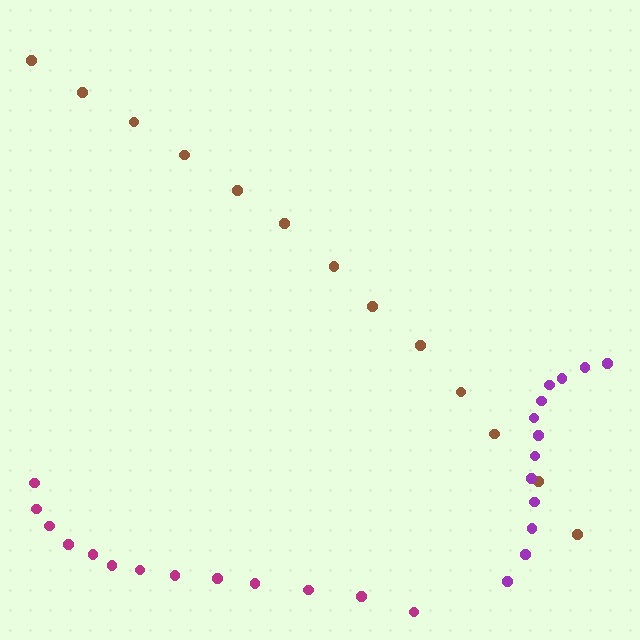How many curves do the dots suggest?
There are 3 distinct paths.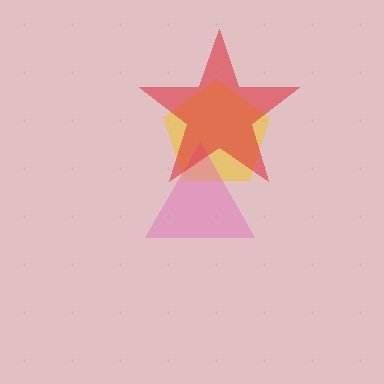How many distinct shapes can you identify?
There are 3 distinct shapes: a yellow pentagon, a pink triangle, a red star.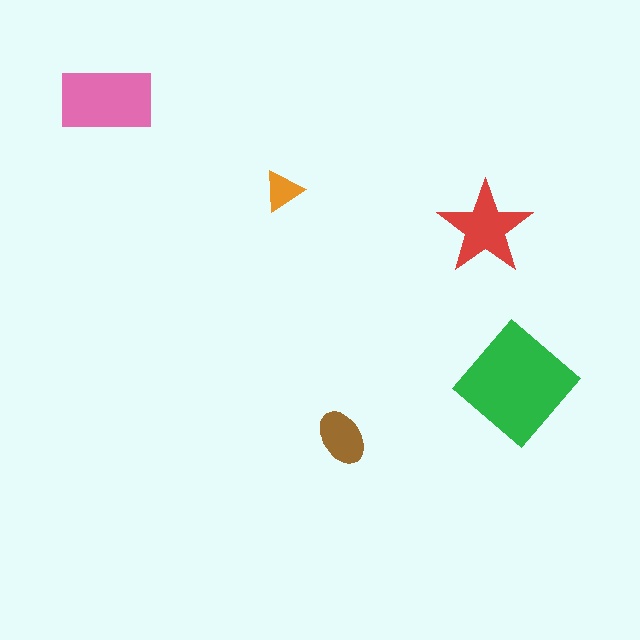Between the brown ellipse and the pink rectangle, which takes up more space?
The pink rectangle.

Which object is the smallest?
The orange triangle.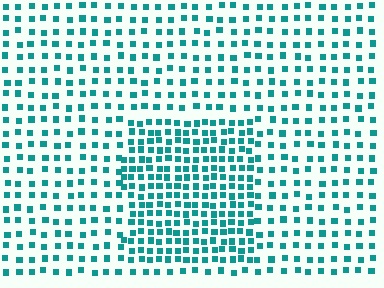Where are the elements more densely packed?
The elements are more densely packed inside the rectangle boundary.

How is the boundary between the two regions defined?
The boundary is defined by a change in element density (approximately 1.9x ratio). All elements are the same color, size, and shape.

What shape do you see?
I see a rectangle.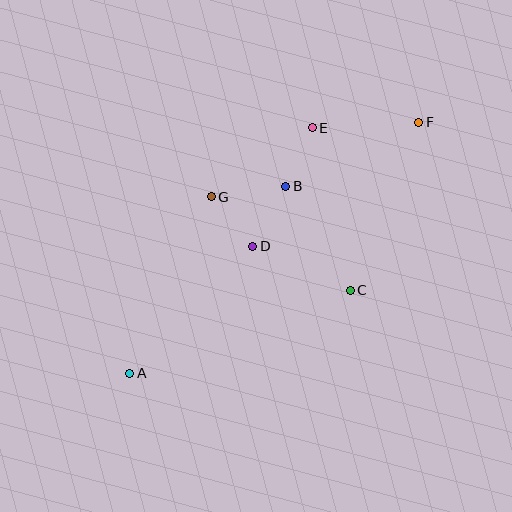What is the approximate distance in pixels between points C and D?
The distance between C and D is approximately 107 pixels.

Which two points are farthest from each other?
Points A and F are farthest from each other.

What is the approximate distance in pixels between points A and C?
The distance between A and C is approximately 236 pixels.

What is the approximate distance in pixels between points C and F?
The distance between C and F is approximately 182 pixels.